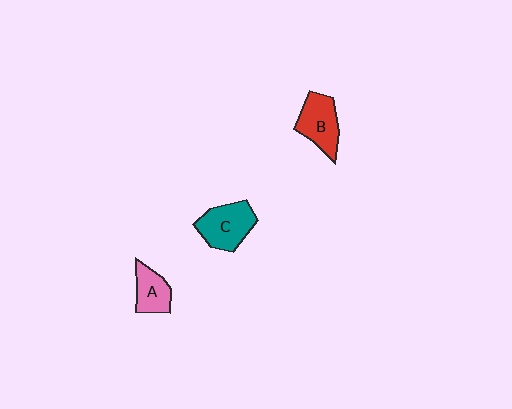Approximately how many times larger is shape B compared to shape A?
Approximately 1.3 times.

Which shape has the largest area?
Shape C (teal).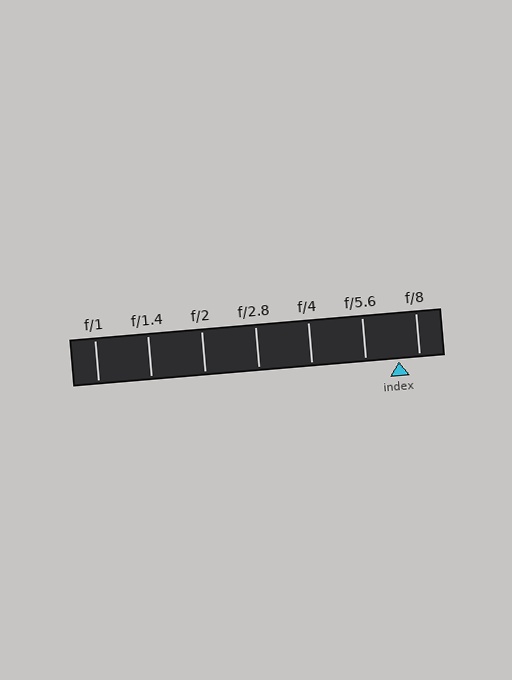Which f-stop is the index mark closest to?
The index mark is closest to f/8.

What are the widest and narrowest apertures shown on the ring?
The widest aperture shown is f/1 and the narrowest is f/8.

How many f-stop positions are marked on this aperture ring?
There are 7 f-stop positions marked.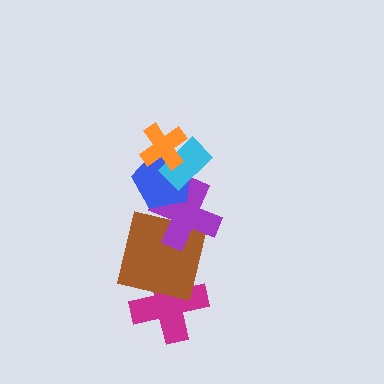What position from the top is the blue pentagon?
The blue pentagon is 3rd from the top.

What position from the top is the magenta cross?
The magenta cross is 6th from the top.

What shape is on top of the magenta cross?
The brown square is on top of the magenta cross.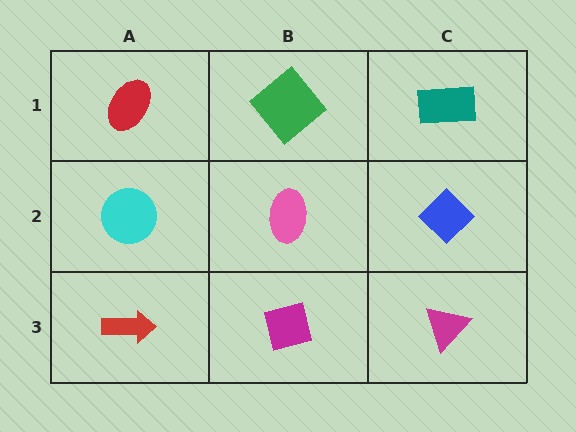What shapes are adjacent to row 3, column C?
A blue diamond (row 2, column C), a magenta square (row 3, column B).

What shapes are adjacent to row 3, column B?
A pink ellipse (row 2, column B), a red arrow (row 3, column A), a magenta triangle (row 3, column C).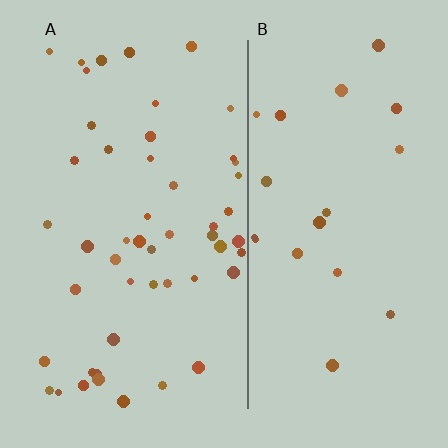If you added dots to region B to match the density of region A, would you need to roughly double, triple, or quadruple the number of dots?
Approximately double.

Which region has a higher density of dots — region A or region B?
A (the left).